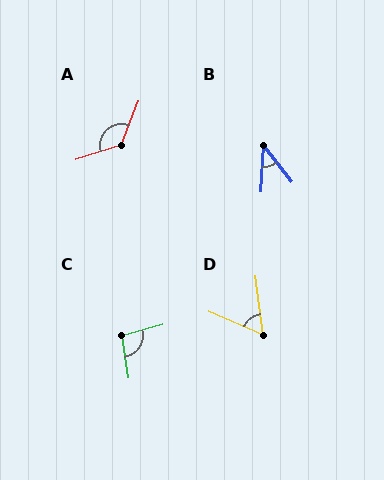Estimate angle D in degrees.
Approximately 59 degrees.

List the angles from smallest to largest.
B (42°), D (59°), C (97°), A (130°).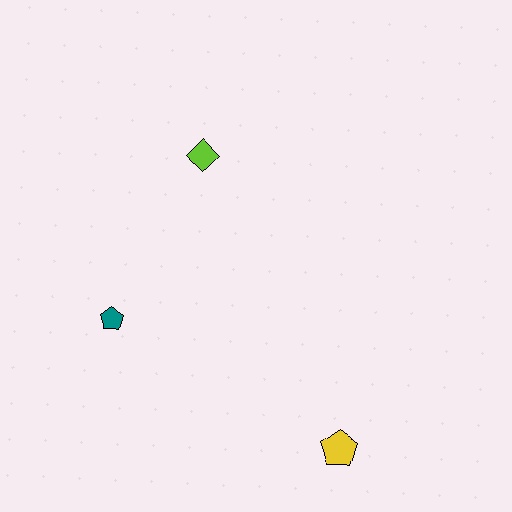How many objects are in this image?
There are 3 objects.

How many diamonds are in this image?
There is 1 diamond.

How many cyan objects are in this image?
There are no cyan objects.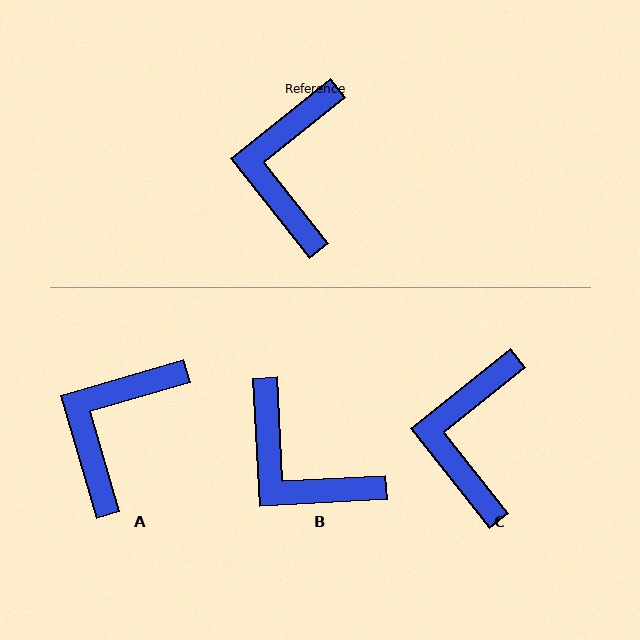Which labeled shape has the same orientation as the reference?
C.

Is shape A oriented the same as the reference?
No, it is off by about 22 degrees.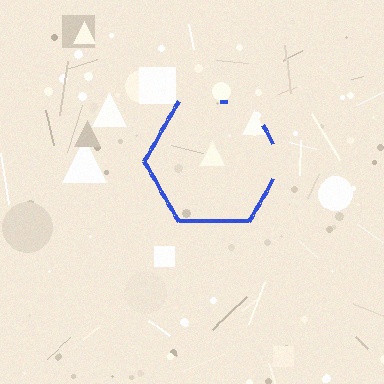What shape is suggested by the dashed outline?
The dashed outline suggests a hexagon.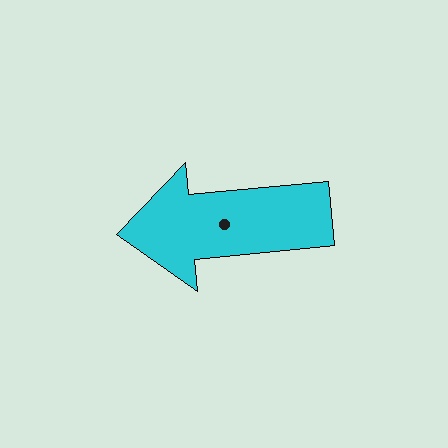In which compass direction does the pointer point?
West.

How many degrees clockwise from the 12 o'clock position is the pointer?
Approximately 264 degrees.